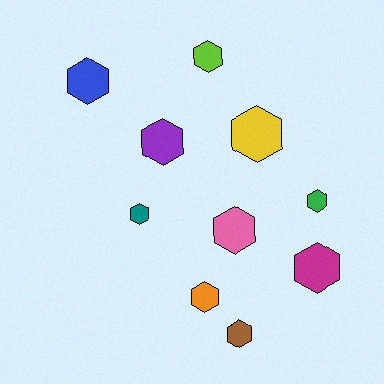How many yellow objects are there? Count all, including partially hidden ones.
There is 1 yellow object.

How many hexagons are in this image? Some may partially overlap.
There are 10 hexagons.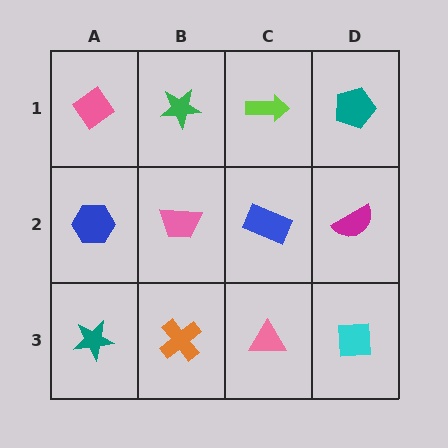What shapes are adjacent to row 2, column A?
A pink diamond (row 1, column A), a teal star (row 3, column A), a pink trapezoid (row 2, column B).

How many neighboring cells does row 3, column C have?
3.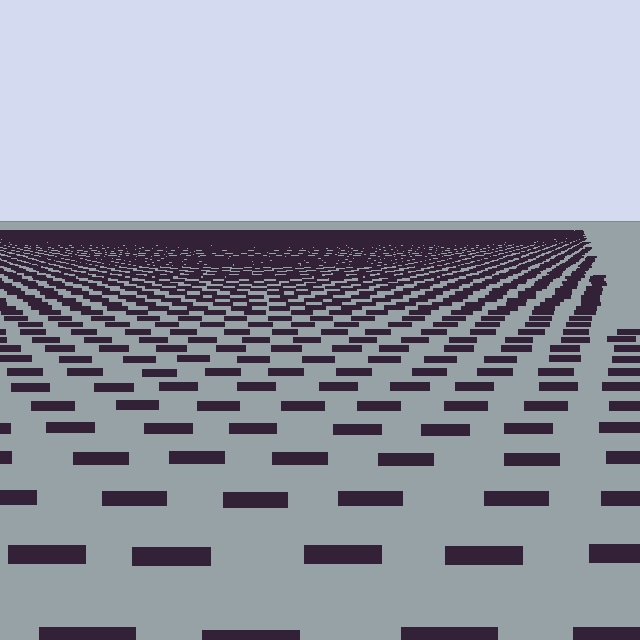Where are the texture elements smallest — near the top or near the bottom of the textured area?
Near the top.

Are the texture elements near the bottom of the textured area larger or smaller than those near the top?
Larger. Near the bottom, elements are closer to the viewer and appear at a bigger on-screen size.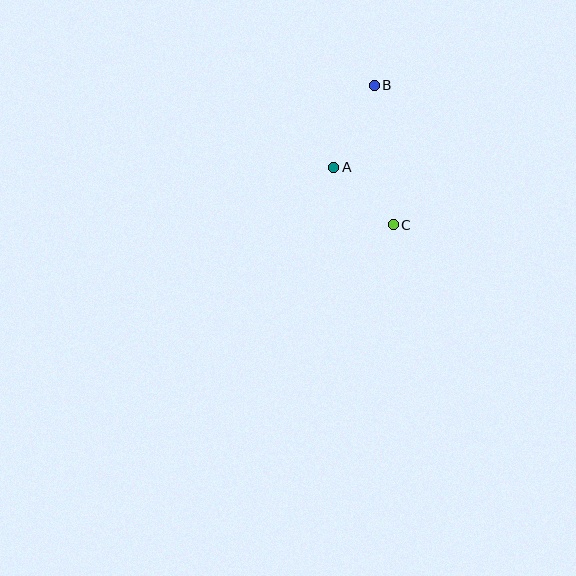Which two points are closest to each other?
Points A and C are closest to each other.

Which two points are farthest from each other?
Points B and C are farthest from each other.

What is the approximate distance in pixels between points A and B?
The distance between A and B is approximately 91 pixels.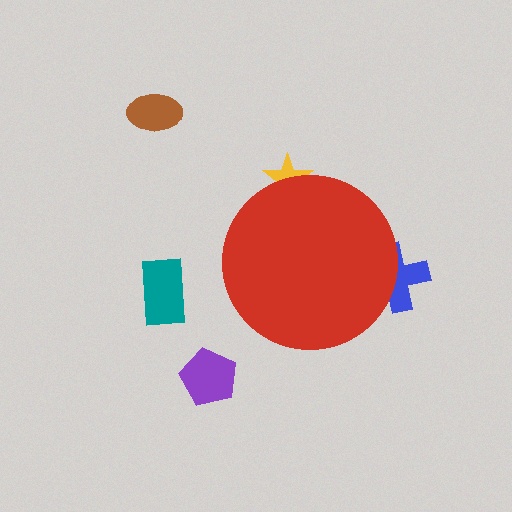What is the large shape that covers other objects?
A red circle.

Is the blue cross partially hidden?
Yes, the blue cross is partially hidden behind the red circle.